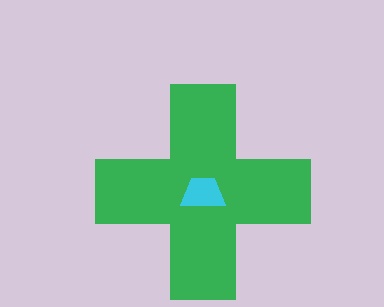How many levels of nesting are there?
2.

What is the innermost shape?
The cyan trapezoid.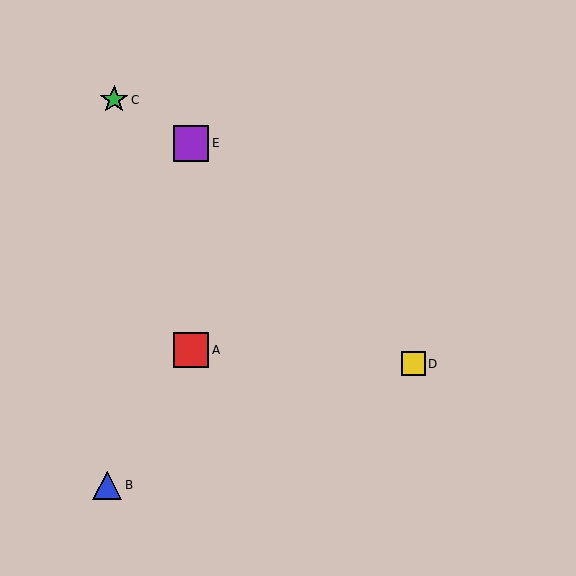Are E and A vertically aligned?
Yes, both are at x≈191.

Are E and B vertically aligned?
No, E is at x≈191 and B is at x≈107.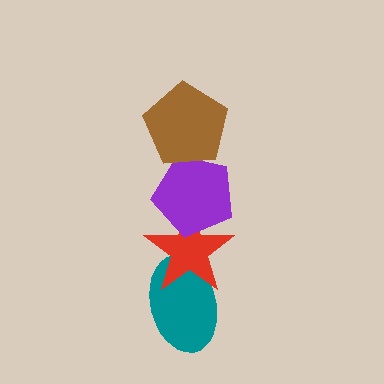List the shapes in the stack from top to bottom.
From top to bottom: the brown pentagon, the purple pentagon, the red star, the teal ellipse.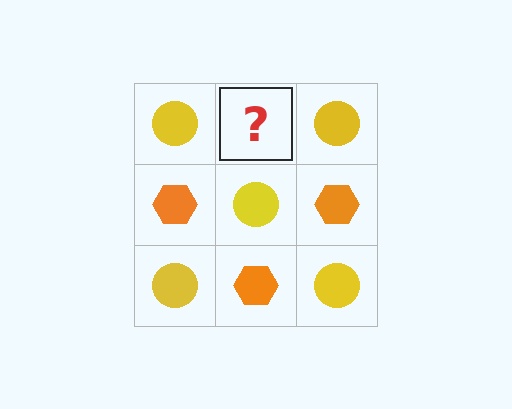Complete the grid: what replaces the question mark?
The question mark should be replaced with an orange hexagon.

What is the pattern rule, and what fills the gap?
The rule is that it alternates yellow circle and orange hexagon in a checkerboard pattern. The gap should be filled with an orange hexagon.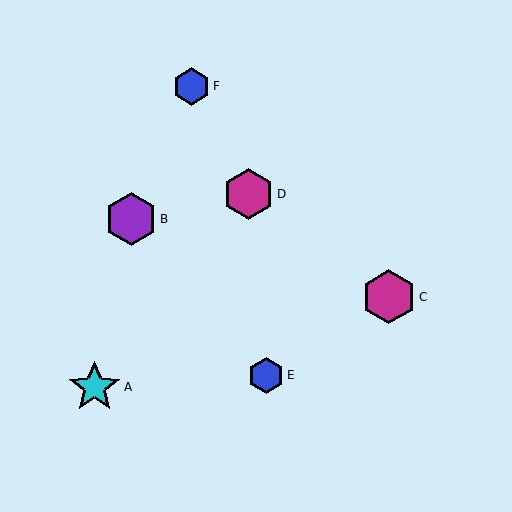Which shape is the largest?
The magenta hexagon (labeled C) is the largest.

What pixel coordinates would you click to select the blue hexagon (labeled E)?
Click at (266, 375) to select the blue hexagon E.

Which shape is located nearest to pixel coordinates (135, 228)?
The purple hexagon (labeled B) at (131, 219) is nearest to that location.